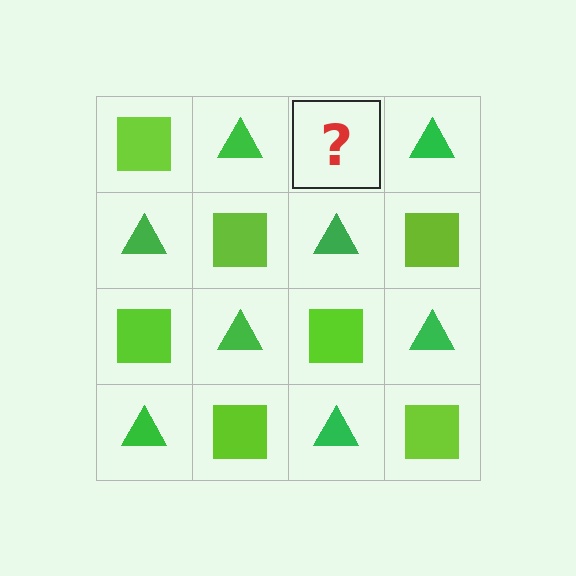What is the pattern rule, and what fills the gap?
The rule is that it alternates lime square and green triangle in a checkerboard pattern. The gap should be filled with a lime square.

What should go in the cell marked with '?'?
The missing cell should contain a lime square.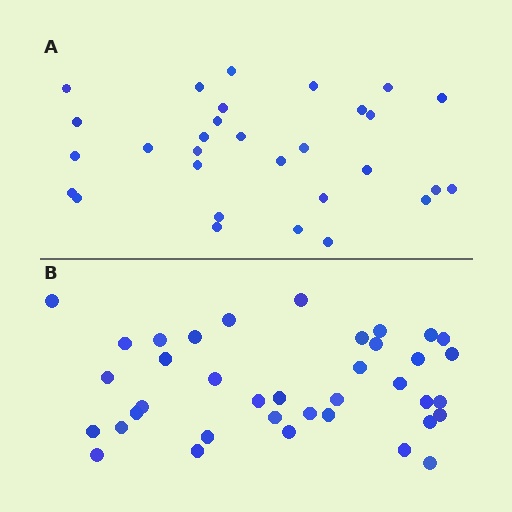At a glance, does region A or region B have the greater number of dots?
Region B (the bottom region) has more dots.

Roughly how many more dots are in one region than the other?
Region B has roughly 8 or so more dots than region A.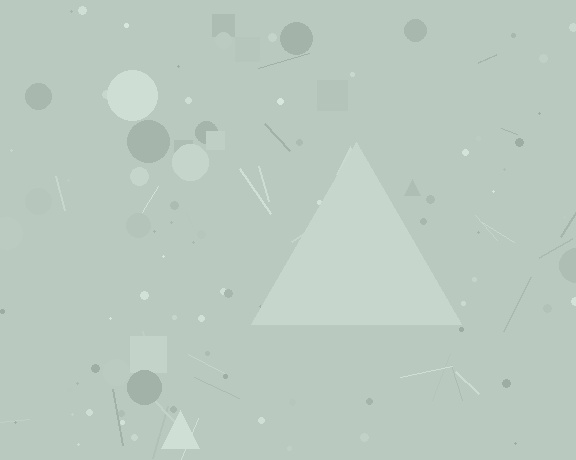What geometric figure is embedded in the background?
A triangle is embedded in the background.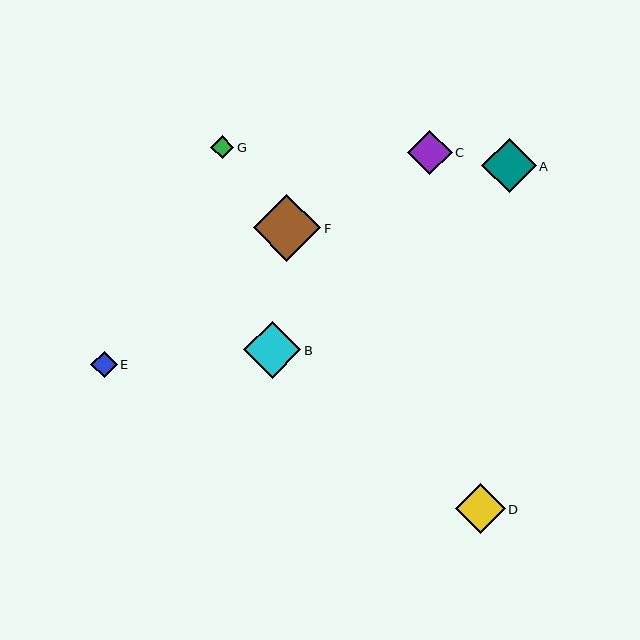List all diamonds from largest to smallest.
From largest to smallest: F, B, A, D, C, E, G.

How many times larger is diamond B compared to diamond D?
Diamond B is approximately 1.2 times the size of diamond D.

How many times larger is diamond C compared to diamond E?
Diamond C is approximately 1.7 times the size of diamond E.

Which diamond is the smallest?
Diamond G is the smallest with a size of approximately 23 pixels.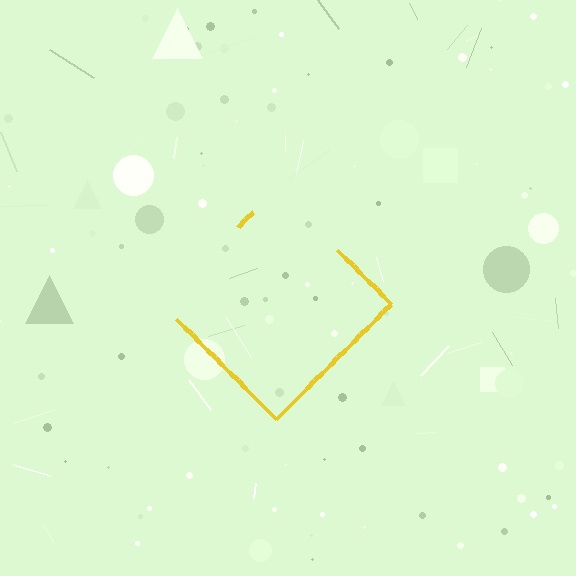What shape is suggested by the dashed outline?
The dashed outline suggests a diamond.